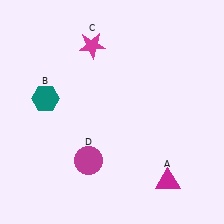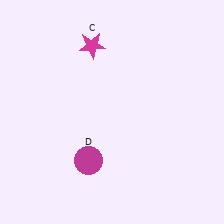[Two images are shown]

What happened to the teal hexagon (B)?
The teal hexagon (B) was removed in Image 2. It was in the top-left area of Image 1.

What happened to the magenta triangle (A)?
The magenta triangle (A) was removed in Image 2. It was in the bottom-right area of Image 1.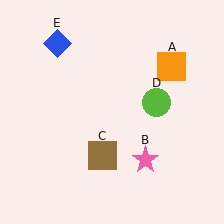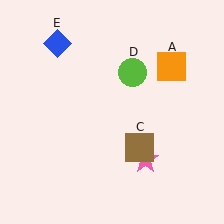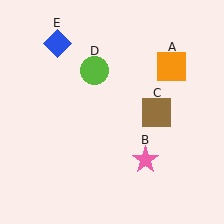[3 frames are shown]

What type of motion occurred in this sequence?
The brown square (object C), lime circle (object D) rotated counterclockwise around the center of the scene.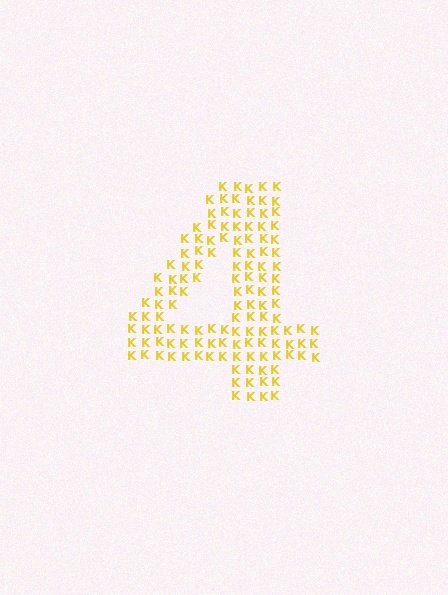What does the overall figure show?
The overall figure shows the digit 4.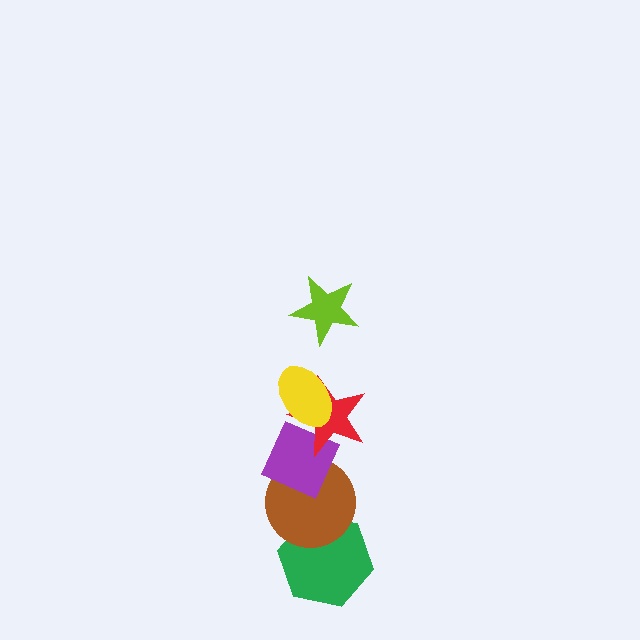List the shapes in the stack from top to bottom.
From top to bottom: the lime star, the yellow ellipse, the red star, the purple diamond, the brown circle, the green hexagon.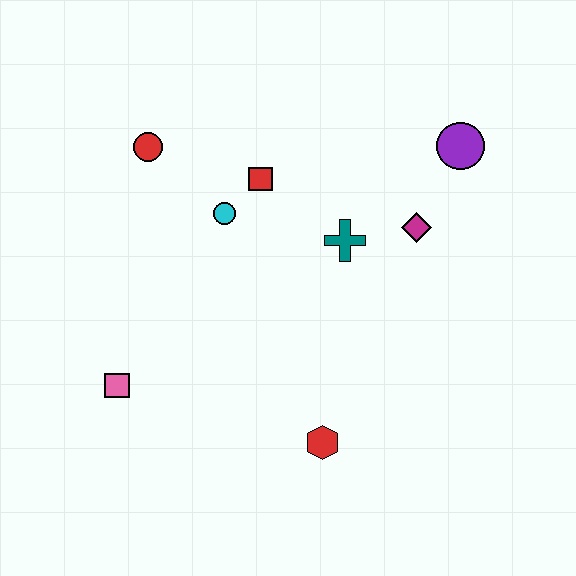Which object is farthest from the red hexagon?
The red circle is farthest from the red hexagon.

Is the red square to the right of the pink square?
Yes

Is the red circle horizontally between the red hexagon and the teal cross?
No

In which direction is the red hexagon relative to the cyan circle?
The red hexagon is below the cyan circle.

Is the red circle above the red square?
Yes